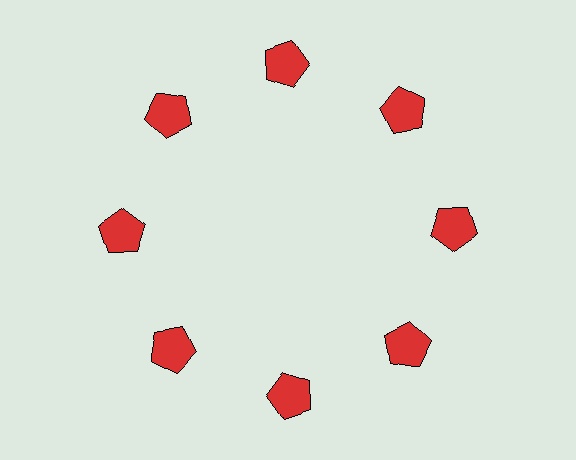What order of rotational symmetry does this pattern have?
This pattern has 8-fold rotational symmetry.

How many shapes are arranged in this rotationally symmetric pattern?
There are 8 shapes, arranged in 8 groups of 1.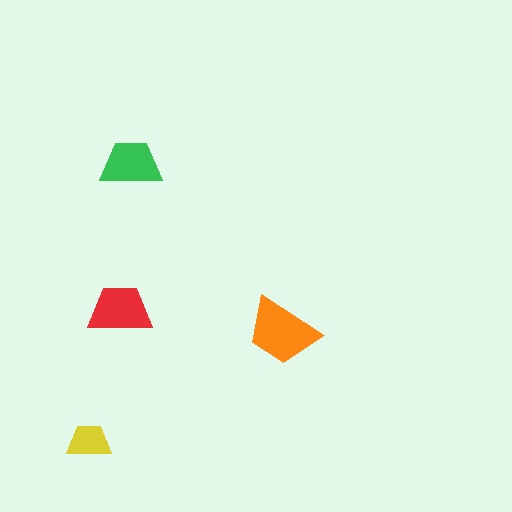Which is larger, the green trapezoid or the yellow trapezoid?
The green one.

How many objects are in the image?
There are 4 objects in the image.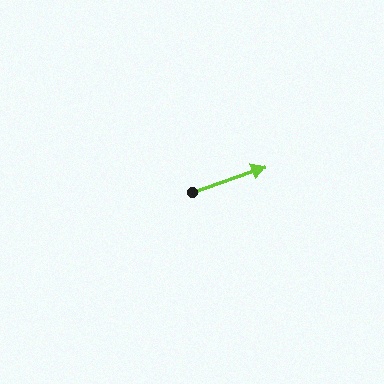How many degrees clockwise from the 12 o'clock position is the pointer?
Approximately 71 degrees.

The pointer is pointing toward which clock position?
Roughly 2 o'clock.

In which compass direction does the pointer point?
East.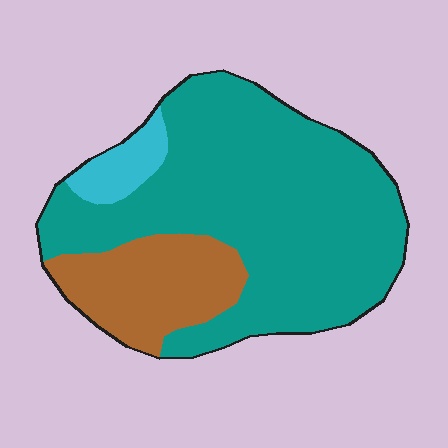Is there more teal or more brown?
Teal.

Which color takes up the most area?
Teal, at roughly 70%.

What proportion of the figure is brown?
Brown covers around 20% of the figure.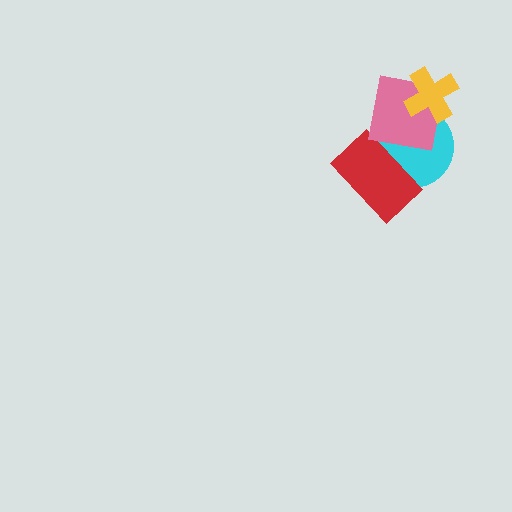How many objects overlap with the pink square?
2 objects overlap with the pink square.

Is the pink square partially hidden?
Yes, it is partially covered by another shape.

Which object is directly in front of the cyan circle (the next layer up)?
The red rectangle is directly in front of the cyan circle.